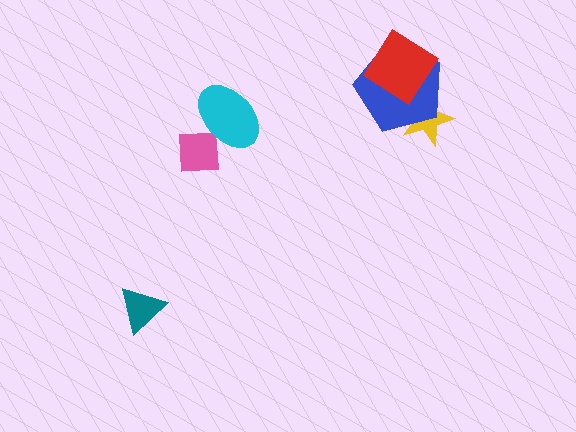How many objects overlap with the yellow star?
1 object overlaps with the yellow star.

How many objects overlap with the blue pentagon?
2 objects overlap with the blue pentagon.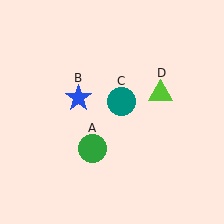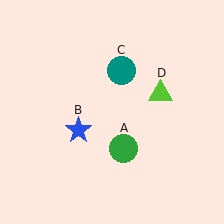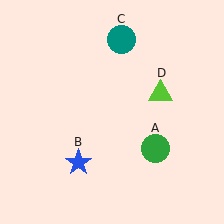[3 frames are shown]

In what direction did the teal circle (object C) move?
The teal circle (object C) moved up.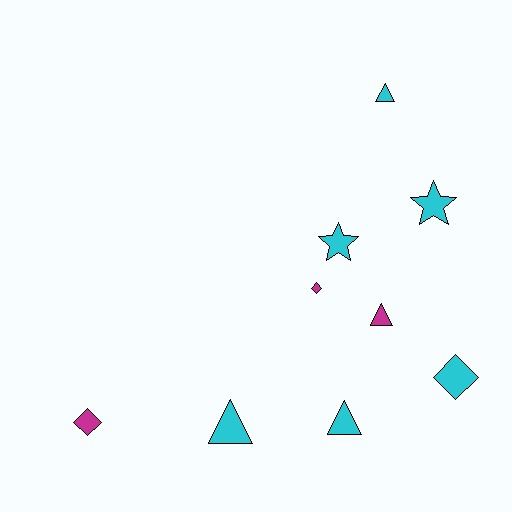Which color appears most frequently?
Cyan, with 6 objects.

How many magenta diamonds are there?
There are 2 magenta diamonds.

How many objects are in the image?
There are 9 objects.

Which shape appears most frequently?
Triangle, with 4 objects.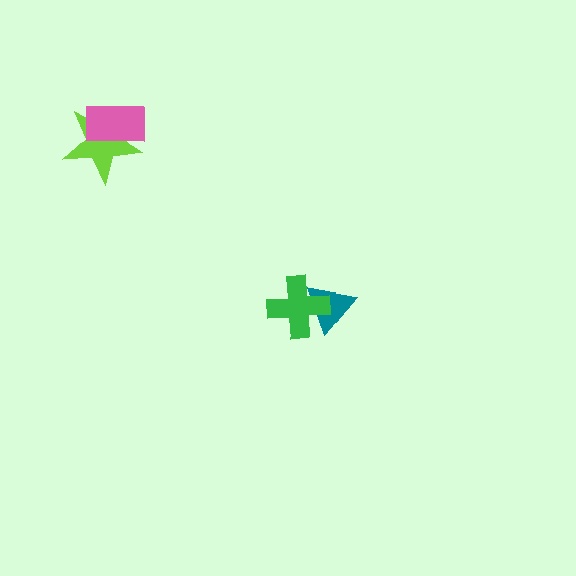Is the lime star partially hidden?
Yes, it is partially covered by another shape.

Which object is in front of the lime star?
The pink rectangle is in front of the lime star.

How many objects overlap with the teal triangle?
1 object overlaps with the teal triangle.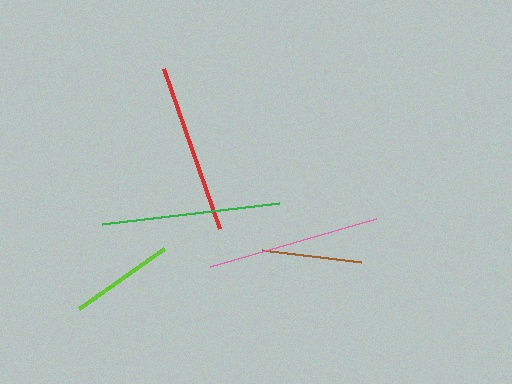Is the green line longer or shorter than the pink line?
The green line is longer than the pink line.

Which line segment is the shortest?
The brown line is the shortest at approximately 100 pixels.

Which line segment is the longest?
The green line is the longest at approximately 178 pixels.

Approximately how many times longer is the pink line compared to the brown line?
The pink line is approximately 1.7 times the length of the brown line.